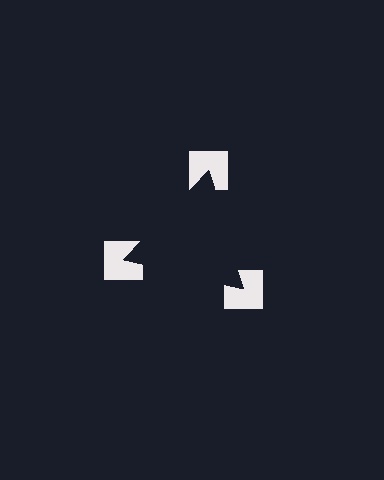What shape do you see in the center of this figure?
An illusory triangle — its edges are inferred from the aligned wedge cuts in the notched squares, not physically drawn.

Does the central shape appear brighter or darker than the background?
It typically appears slightly darker than the background, even though no actual brightness change is drawn.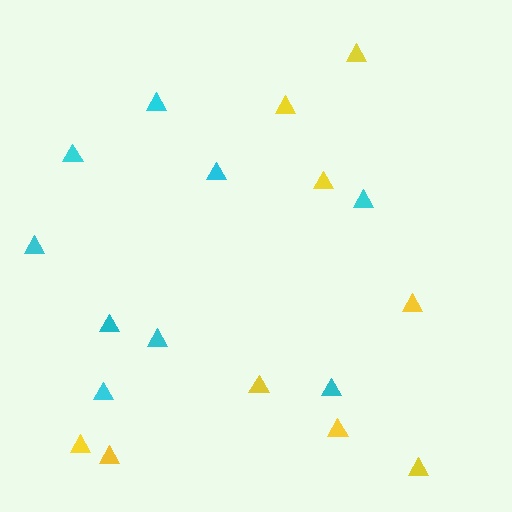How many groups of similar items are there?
There are 2 groups: one group of yellow triangles (9) and one group of cyan triangles (9).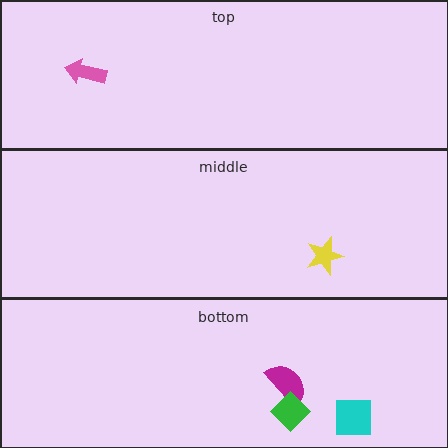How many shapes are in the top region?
1.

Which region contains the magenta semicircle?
The bottom region.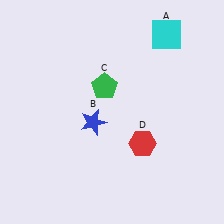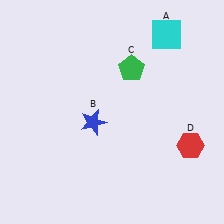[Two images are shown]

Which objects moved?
The objects that moved are: the green pentagon (C), the red hexagon (D).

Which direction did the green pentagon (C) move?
The green pentagon (C) moved right.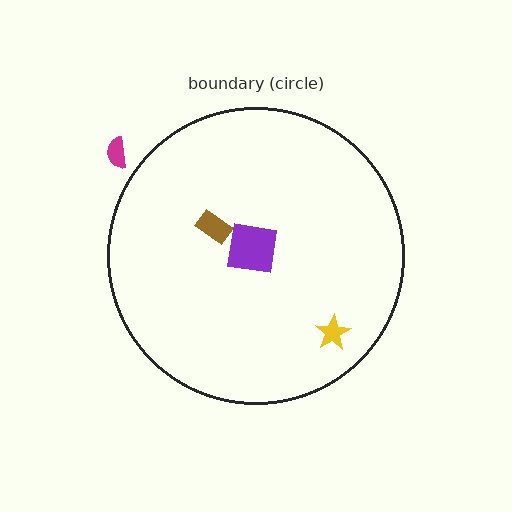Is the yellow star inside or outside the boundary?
Inside.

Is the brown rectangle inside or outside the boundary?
Inside.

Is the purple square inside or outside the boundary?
Inside.